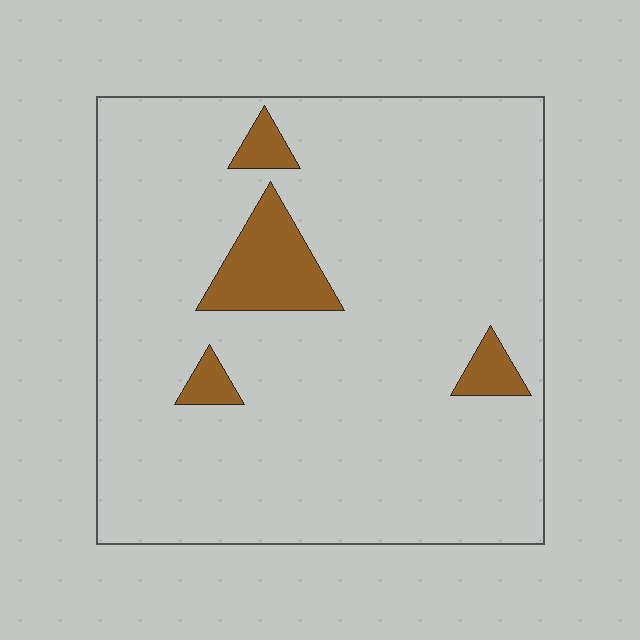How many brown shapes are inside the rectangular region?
4.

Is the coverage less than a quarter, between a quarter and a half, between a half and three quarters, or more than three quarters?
Less than a quarter.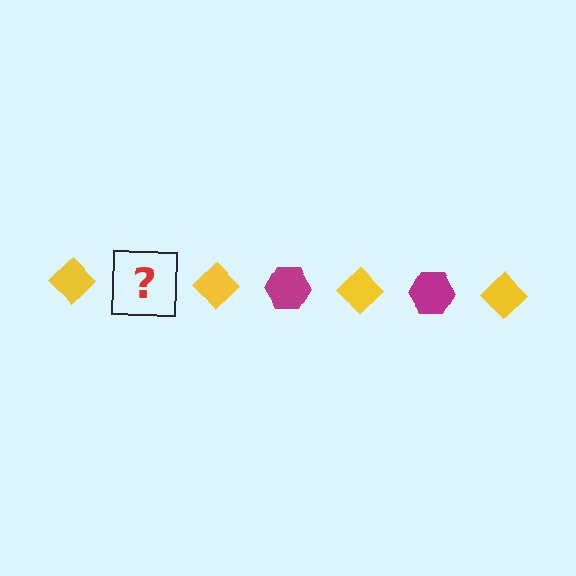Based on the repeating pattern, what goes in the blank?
The blank should be a magenta hexagon.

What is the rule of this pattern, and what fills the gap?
The rule is that the pattern alternates between yellow diamond and magenta hexagon. The gap should be filled with a magenta hexagon.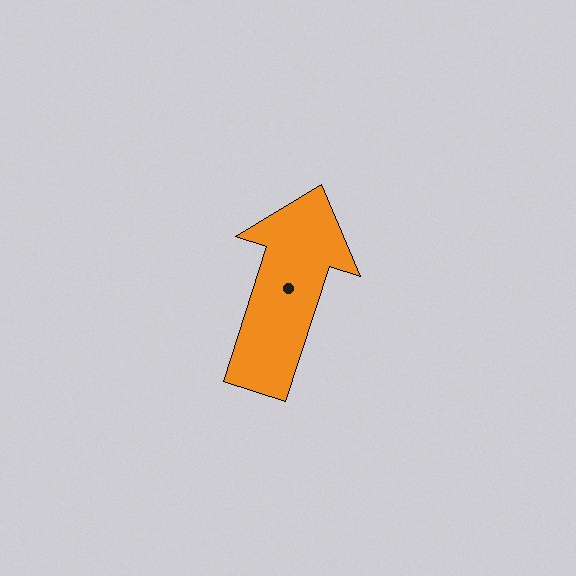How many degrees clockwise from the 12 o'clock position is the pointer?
Approximately 18 degrees.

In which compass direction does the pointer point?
North.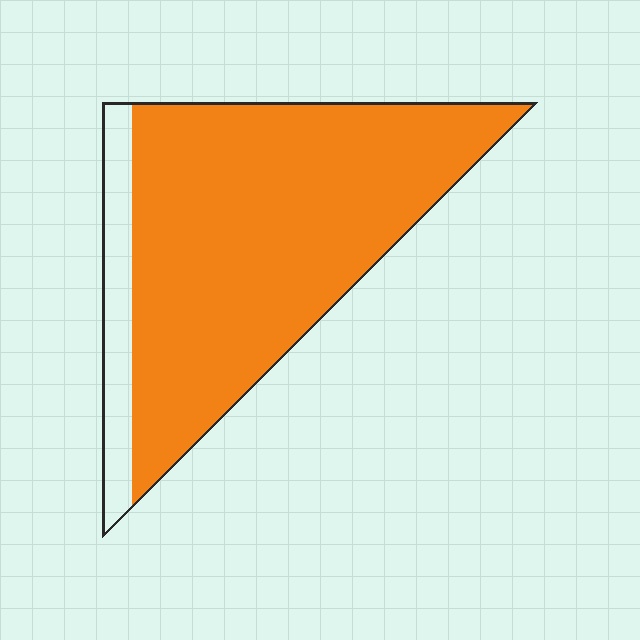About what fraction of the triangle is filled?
About seven eighths (7/8).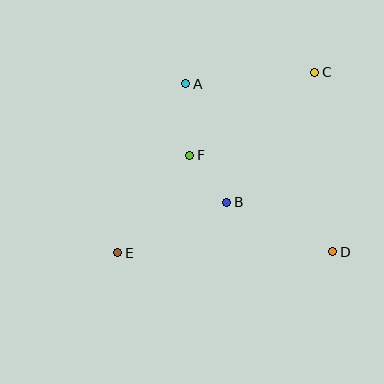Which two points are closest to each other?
Points B and F are closest to each other.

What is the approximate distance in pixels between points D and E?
The distance between D and E is approximately 215 pixels.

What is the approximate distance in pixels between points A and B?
The distance between A and B is approximately 126 pixels.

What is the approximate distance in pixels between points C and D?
The distance between C and D is approximately 180 pixels.